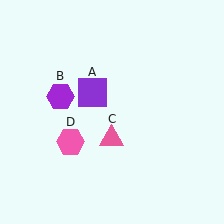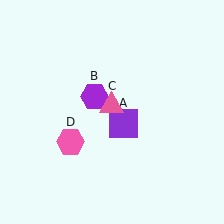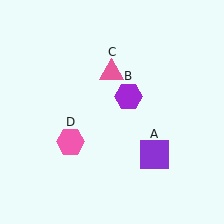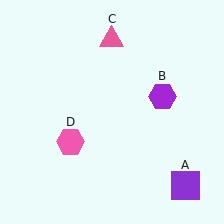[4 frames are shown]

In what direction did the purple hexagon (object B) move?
The purple hexagon (object B) moved right.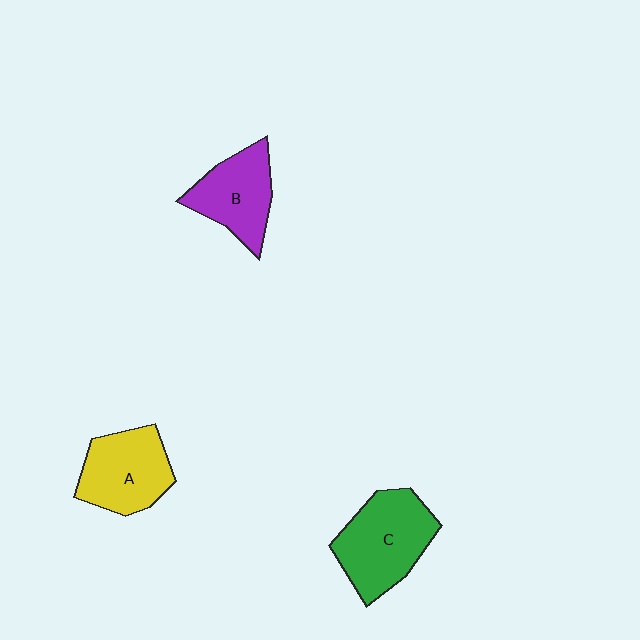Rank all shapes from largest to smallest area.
From largest to smallest: C (green), A (yellow), B (purple).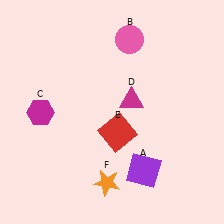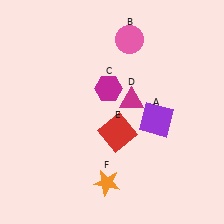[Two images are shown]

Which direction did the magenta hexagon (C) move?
The magenta hexagon (C) moved right.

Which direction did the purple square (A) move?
The purple square (A) moved up.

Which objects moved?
The objects that moved are: the purple square (A), the magenta hexagon (C).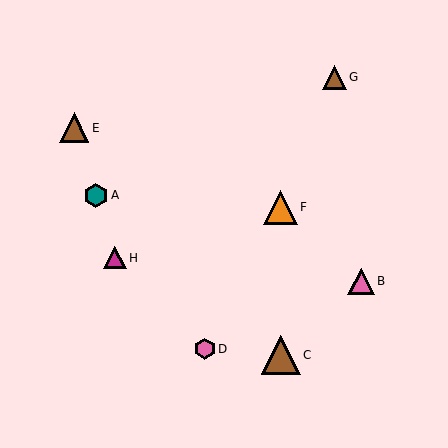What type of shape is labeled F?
Shape F is an orange triangle.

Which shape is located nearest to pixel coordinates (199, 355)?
The pink hexagon (labeled D) at (205, 349) is nearest to that location.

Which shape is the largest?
The brown triangle (labeled C) is the largest.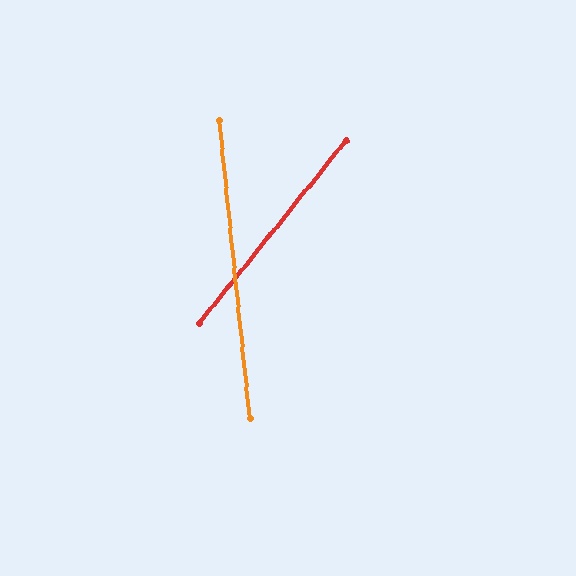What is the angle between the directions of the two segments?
Approximately 45 degrees.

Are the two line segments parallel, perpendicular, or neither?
Neither parallel nor perpendicular — they differ by about 45°.